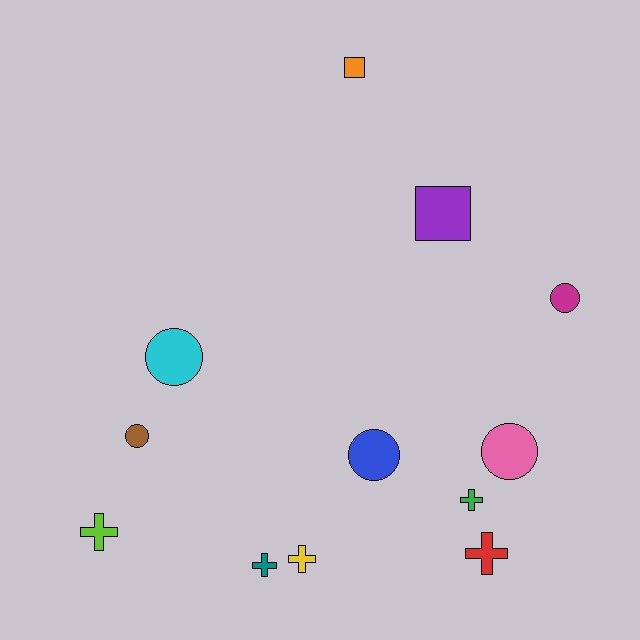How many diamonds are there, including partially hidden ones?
There are no diamonds.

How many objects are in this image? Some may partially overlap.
There are 12 objects.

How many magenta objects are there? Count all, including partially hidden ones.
There is 1 magenta object.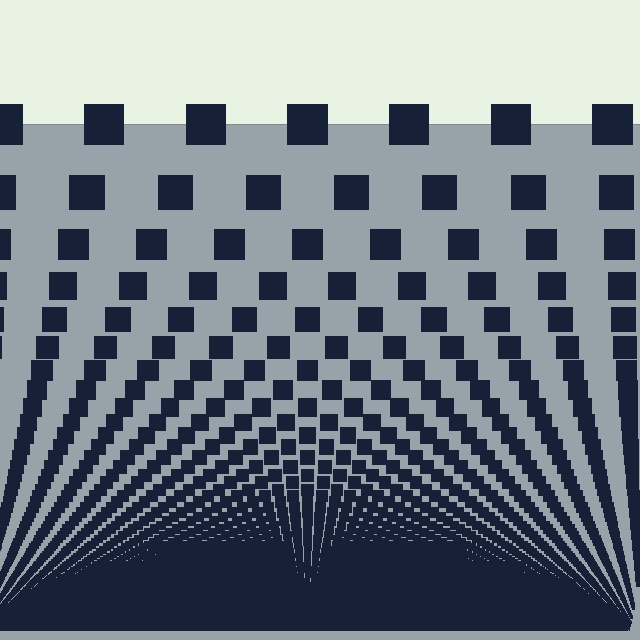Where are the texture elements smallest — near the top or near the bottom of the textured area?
Near the bottom.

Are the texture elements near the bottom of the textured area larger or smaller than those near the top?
Smaller. The gradient is inverted — elements near the bottom are smaller and denser.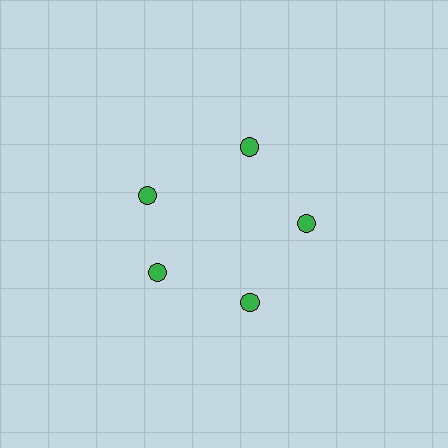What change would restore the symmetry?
The symmetry would be restored by rotating it back into even spacing with its neighbors so that all 5 circles sit at equal angles and equal distance from the center.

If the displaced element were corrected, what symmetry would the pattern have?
It would have 5-fold rotational symmetry — the pattern would map onto itself every 72 degrees.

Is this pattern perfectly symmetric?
No. The 5 green circles are arranged in a ring, but one element near the 10 o'clock position is rotated out of alignment along the ring, breaking the 5-fold rotational symmetry.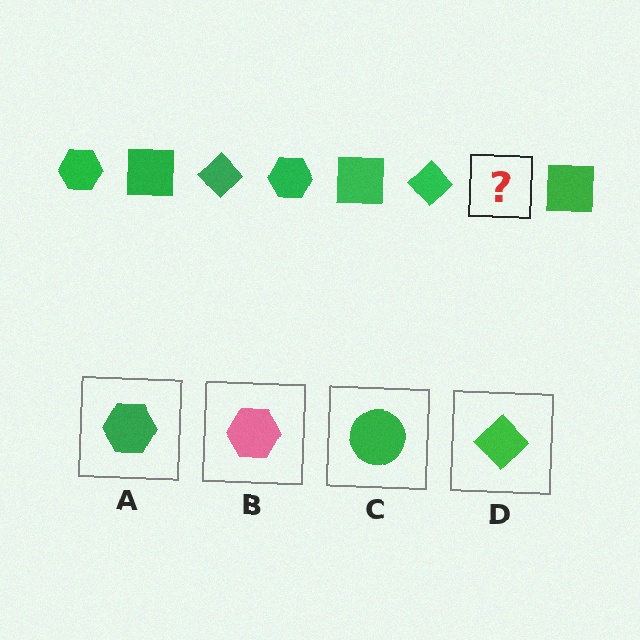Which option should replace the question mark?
Option A.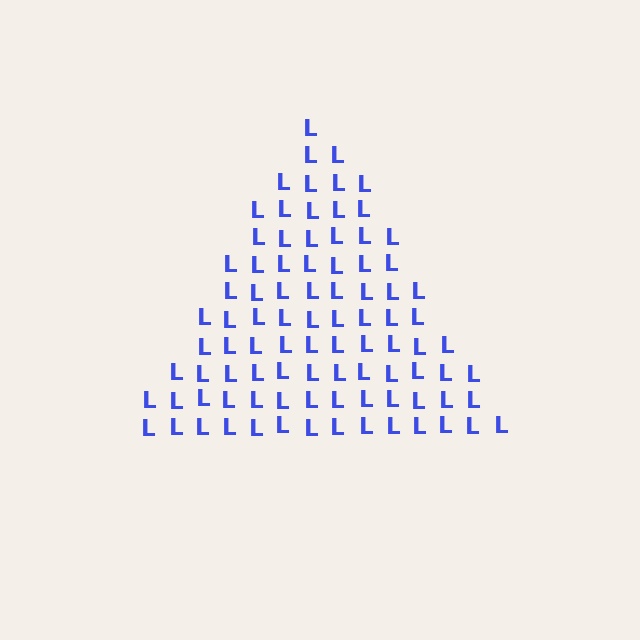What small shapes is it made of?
It is made of small letter L's.